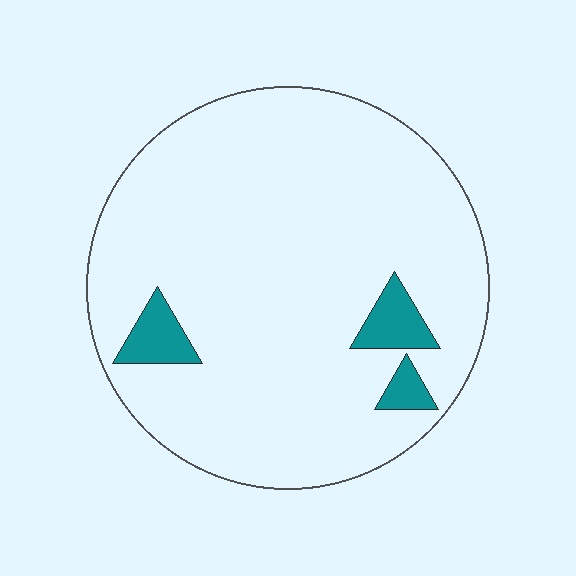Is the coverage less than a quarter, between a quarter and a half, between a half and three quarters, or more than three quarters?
Less than a quarter.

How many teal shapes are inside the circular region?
3.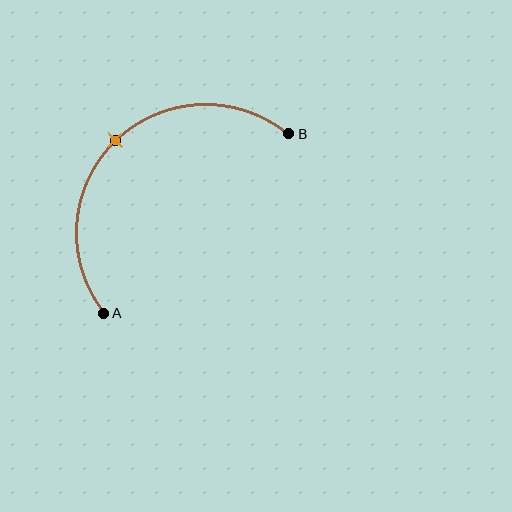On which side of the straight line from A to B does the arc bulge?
The arc bulges above and to the left of the straight line connecting A and B.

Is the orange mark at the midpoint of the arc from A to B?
Yes. The orange mark lies on the arc at equal arc-length from both A and B — it is the arc midpoint.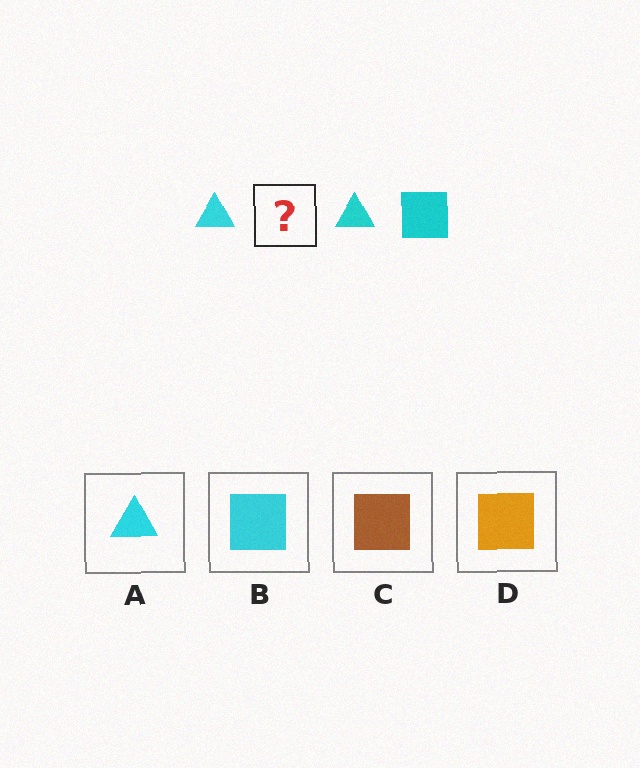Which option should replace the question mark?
Option B.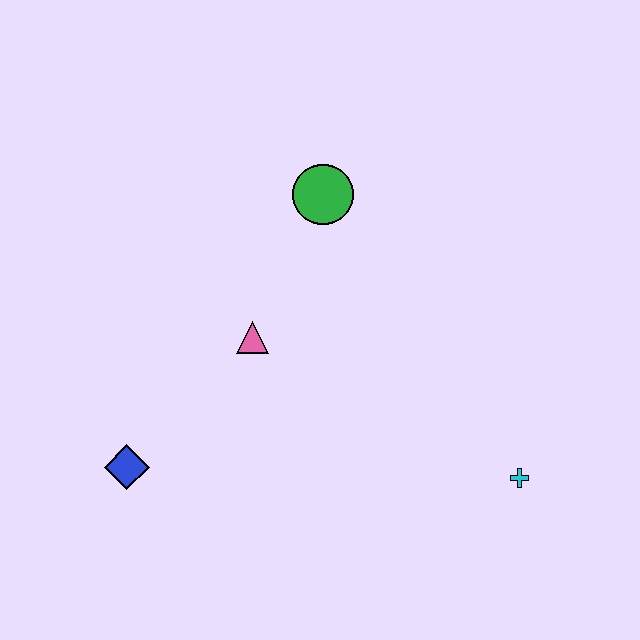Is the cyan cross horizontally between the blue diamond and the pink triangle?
No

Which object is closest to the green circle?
The pink triangle is closest to the green circle.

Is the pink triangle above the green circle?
No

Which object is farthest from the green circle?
The cyan cross is farthest from the green circle.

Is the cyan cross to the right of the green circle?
Yes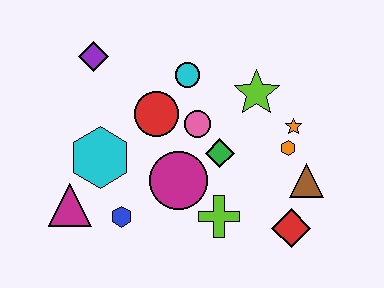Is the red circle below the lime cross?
No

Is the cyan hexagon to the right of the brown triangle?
No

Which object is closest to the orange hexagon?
The orange star is closest to the orange hexagon.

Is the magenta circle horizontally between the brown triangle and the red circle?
Yes